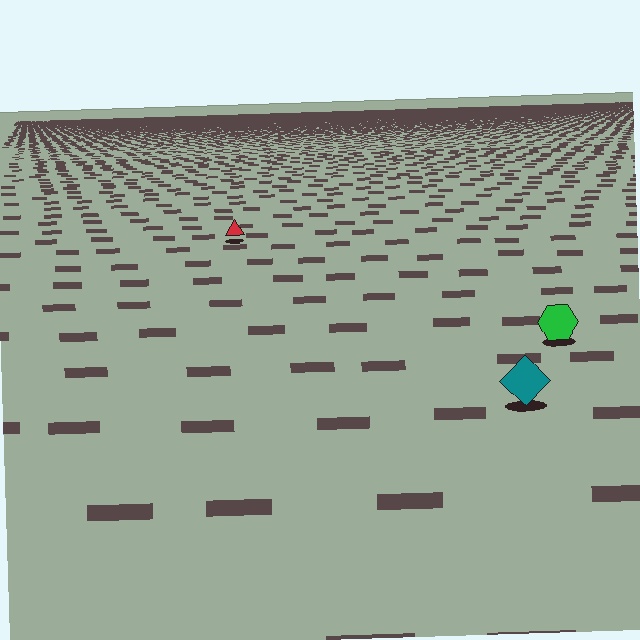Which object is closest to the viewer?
The teal diamond is closest. The texture marks near it are larger and more spread out.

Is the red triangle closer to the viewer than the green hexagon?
No. The green hexagon is closer — you can tell from the texture gradient: the ground texture is coarser near it.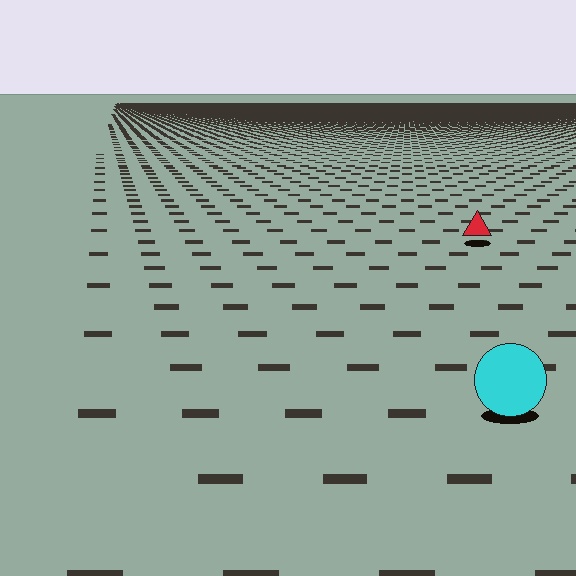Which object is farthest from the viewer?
The red triangle is farthest from the viewer. It appears smaller and the ground texture around it is denser.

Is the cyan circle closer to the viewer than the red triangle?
Yes. The cyan circle is closer — you can tell from the texture gradient: the ground texture is coarser near it.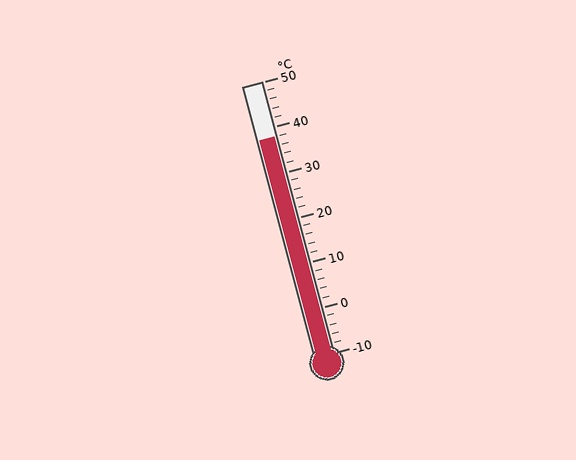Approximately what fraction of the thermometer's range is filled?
The thermometer is filled to approximately 80% of its range.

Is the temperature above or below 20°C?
The temperature is above 20°C.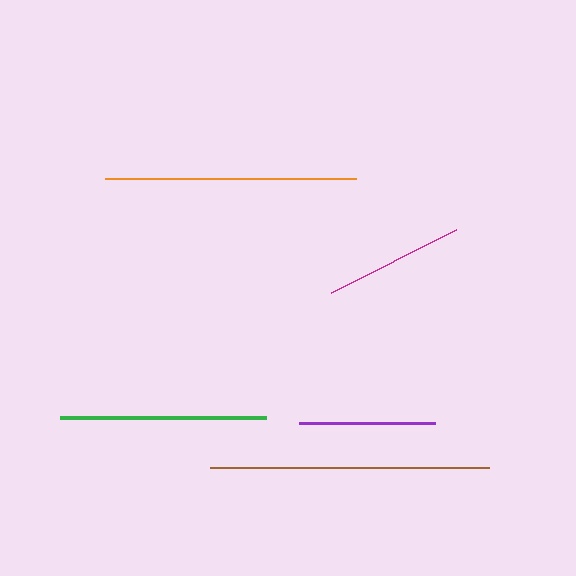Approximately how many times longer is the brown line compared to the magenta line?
The brown line is approximately 2.0 times the length of the magenta line.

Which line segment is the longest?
The brown line is the longest at approximately 279 pixels.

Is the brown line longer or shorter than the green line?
The brown line is longer than the green line.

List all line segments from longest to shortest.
From longest to shortest: brown, orange, green, magenta, purple.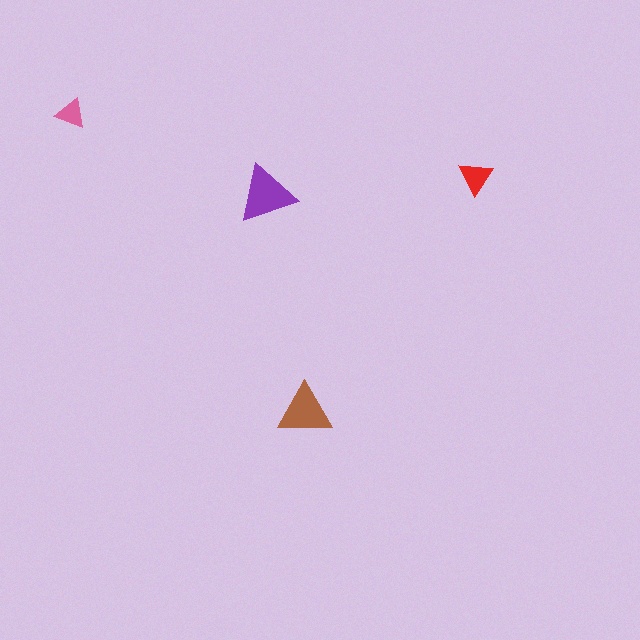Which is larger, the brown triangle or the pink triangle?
The brown one.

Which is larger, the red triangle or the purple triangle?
The purple one.